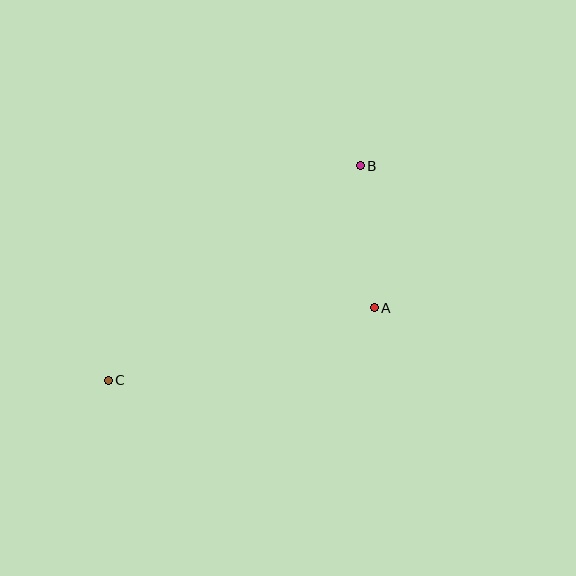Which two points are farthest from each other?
Points B and C are farthest from each other.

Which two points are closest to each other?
Points A and B are closest to each other.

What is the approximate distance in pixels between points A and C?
The distance between A and C is approximately 276 pixels.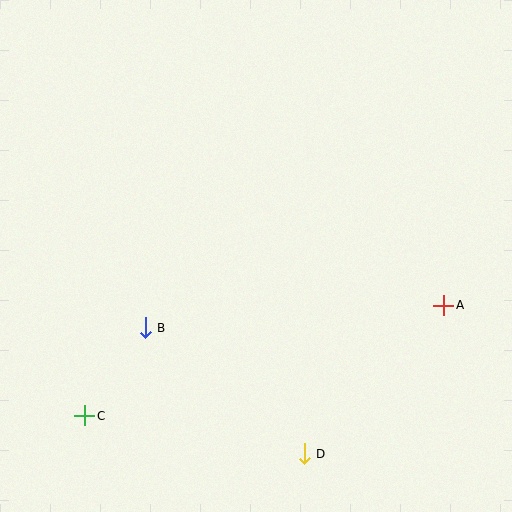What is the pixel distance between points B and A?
The distance between B and A is 299 pixels.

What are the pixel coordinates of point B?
Point B is at (145, 328).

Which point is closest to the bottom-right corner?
Point D is closest to the bottom-right corner.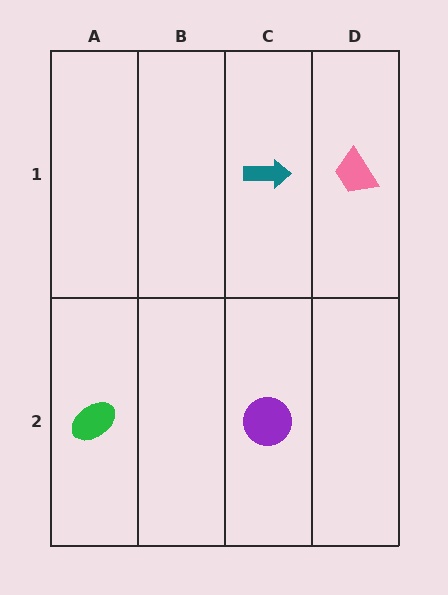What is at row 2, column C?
A purple circle.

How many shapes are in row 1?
2 shapes.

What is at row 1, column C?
A teal arrow.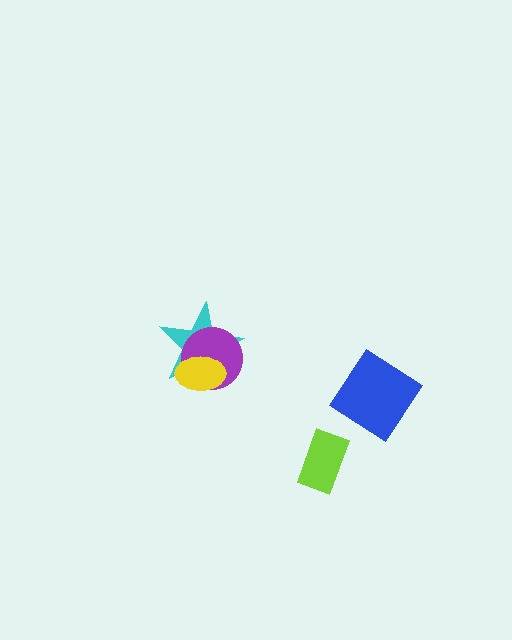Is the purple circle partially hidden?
Yes, it is partially covered by another shape.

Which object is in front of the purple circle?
The yellow ellipse is in front of the purple circle.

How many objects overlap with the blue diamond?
0 objects overlap with the blue diamond.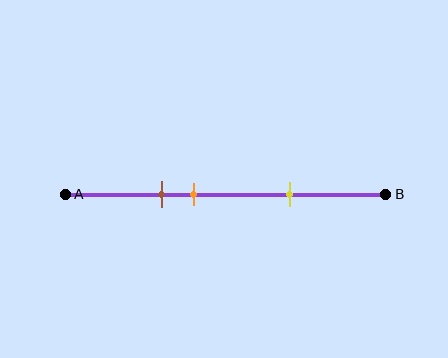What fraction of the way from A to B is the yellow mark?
The yellow mark is approximately 70% (0.7) of the way from A to B.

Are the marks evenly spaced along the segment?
No, the marks are not evenly spaced.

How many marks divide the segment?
There are 3 marks dividing the segment.